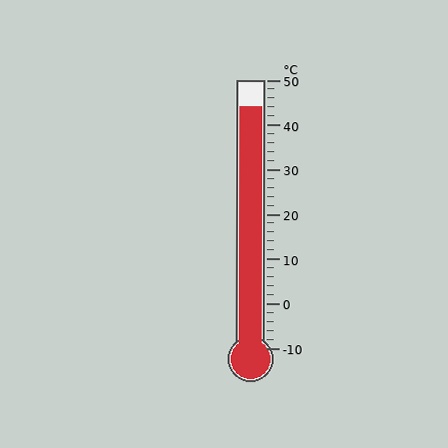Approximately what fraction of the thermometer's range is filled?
The thermometer is filled to approximately 90% of its range.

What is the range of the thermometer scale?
The thermometer scale ranges from -10°C to 50°C.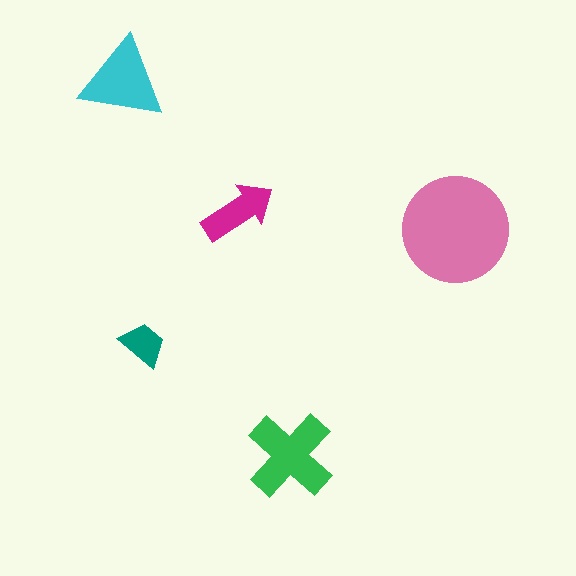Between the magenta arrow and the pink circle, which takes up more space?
The pink circle.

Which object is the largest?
The pink circle.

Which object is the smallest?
The teal trapezoid.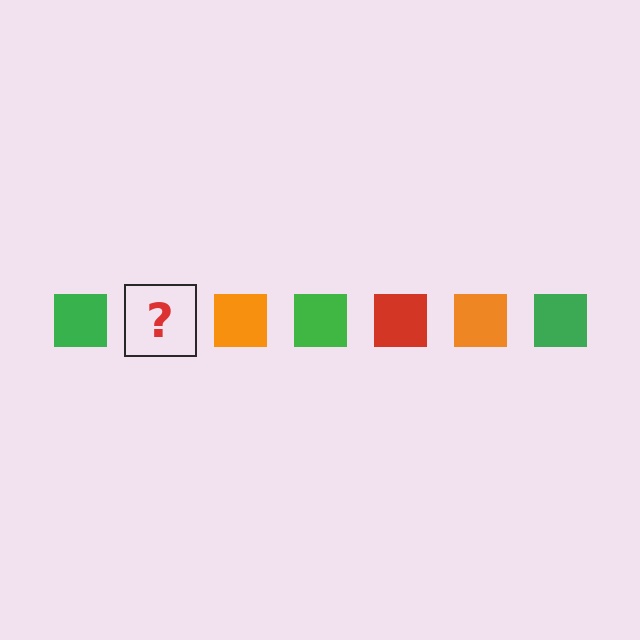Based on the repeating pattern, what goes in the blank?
The blank should be a red square.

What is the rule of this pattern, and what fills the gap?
The rule is that the pattern cycles through green, red, orange squares. The gap should be filled with a red square.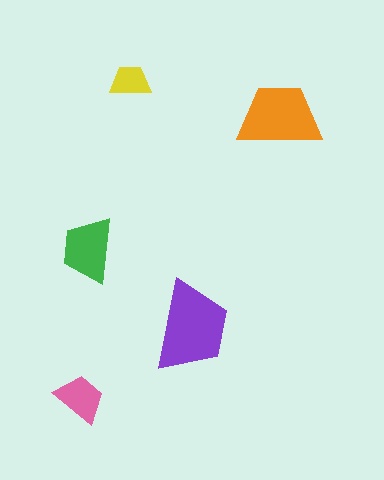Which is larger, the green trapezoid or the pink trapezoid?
The green one.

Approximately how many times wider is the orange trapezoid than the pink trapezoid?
About 1.5 times wider.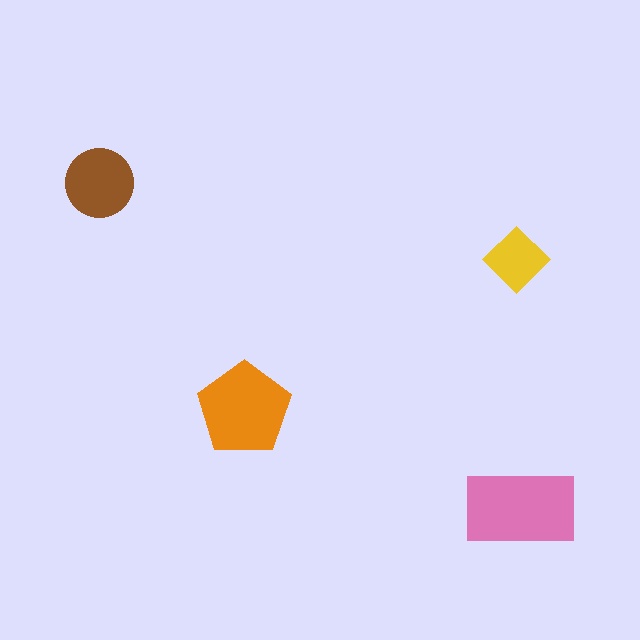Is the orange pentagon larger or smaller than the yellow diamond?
Larger.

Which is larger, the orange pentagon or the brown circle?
The orange pentagon.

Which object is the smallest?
The yellow diamond.